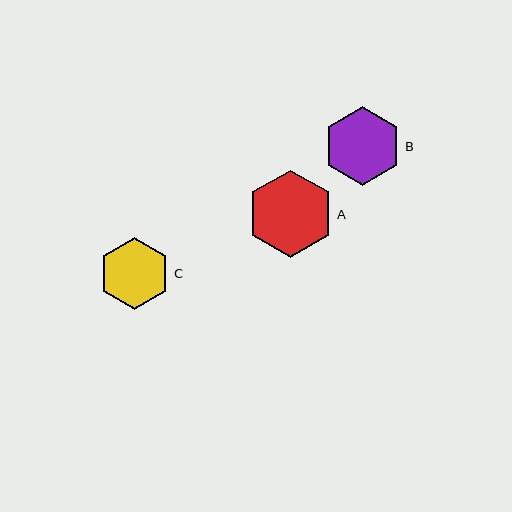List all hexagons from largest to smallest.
From largest to smallest: A, B, C.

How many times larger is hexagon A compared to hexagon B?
Hexagon A is approximately 1.1 times the size of hexagon B.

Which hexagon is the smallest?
Hexagon C is the smallest with a size of approximately 72 pixels.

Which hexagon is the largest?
Hexagon A is the largest with a size of approximately 88 pixels.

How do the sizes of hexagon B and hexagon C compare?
Hexagon B and hexagon C are approximately the same size.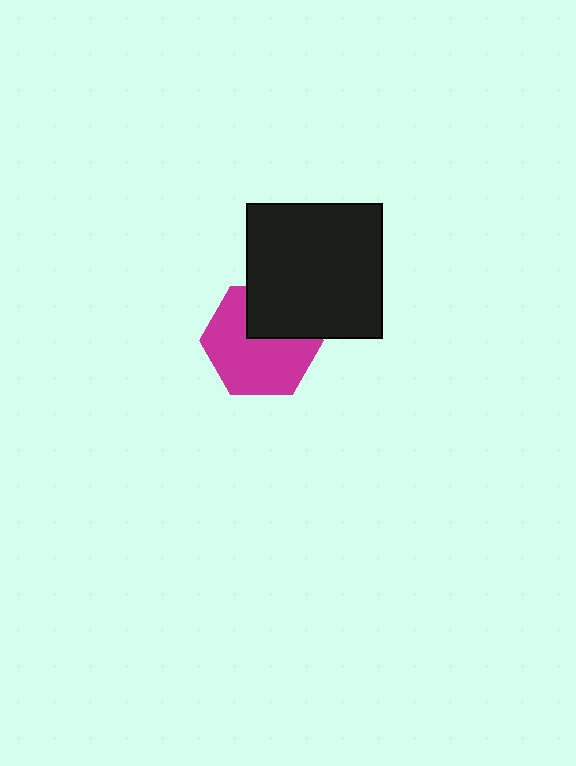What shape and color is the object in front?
The object in front is a black square.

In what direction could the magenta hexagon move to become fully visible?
The magenta hexagon could move down. That would shift it out from behind the black square entirely.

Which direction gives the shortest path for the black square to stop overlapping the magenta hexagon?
Moving up gives the shortest separation.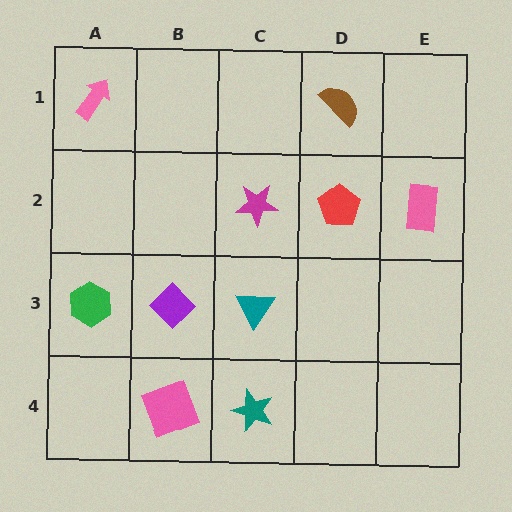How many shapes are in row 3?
3 shapes.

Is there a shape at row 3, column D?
No, that cell is empty.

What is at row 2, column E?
A pink rectangle.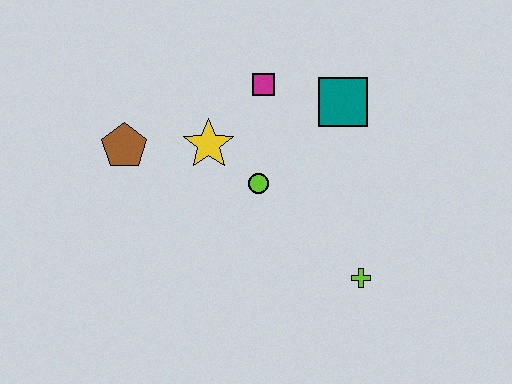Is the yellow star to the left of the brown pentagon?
No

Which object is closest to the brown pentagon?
The yellow star is closest to the brown pentagon.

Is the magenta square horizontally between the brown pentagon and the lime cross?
Yes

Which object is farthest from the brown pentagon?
The lime cross is farthest from the brown pentagon.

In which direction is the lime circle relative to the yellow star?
The lime circle is to the right of the yellow star.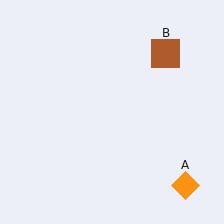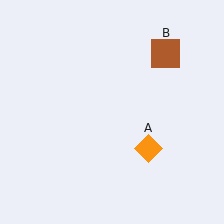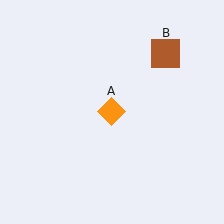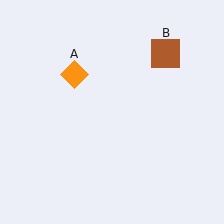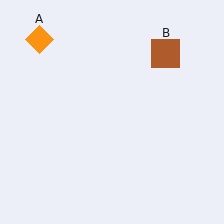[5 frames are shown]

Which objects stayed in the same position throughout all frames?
Brown square (object B) remained stationary.